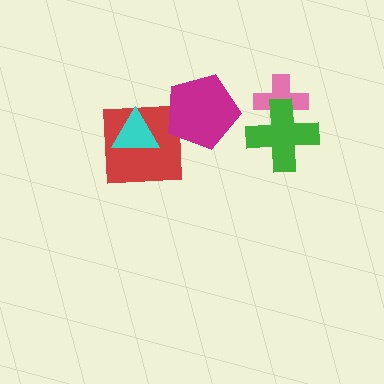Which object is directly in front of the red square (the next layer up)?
The cyan triangle is directly in front of the red square.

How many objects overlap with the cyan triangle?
1 object overlaps with the cyan triangle.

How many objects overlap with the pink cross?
1 object overlaps with the pink cross.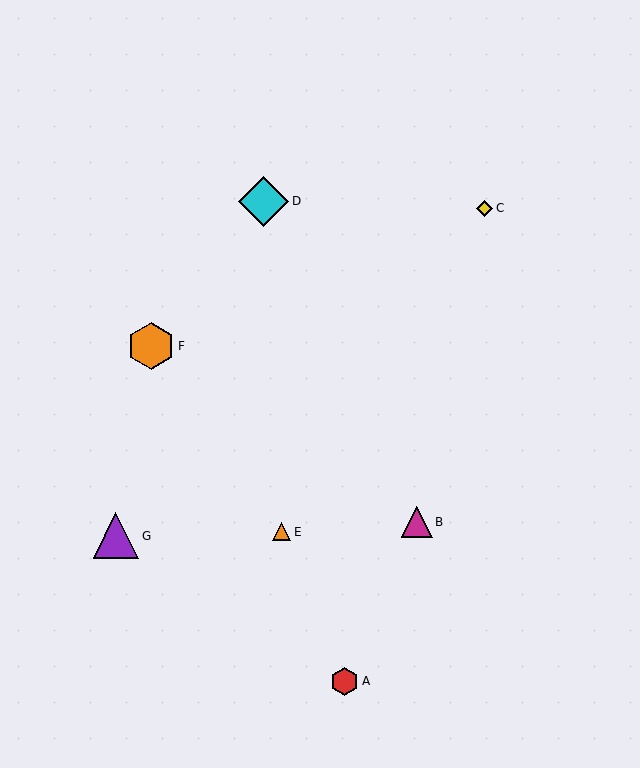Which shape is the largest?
The cyan diamond (labeled D) is the largest.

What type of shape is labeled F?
Shape F is an orange hexagon.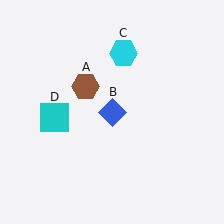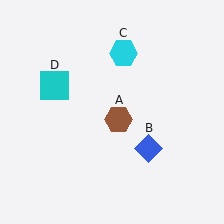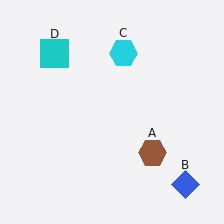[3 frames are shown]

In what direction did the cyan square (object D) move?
The cyan square (object D) moved up.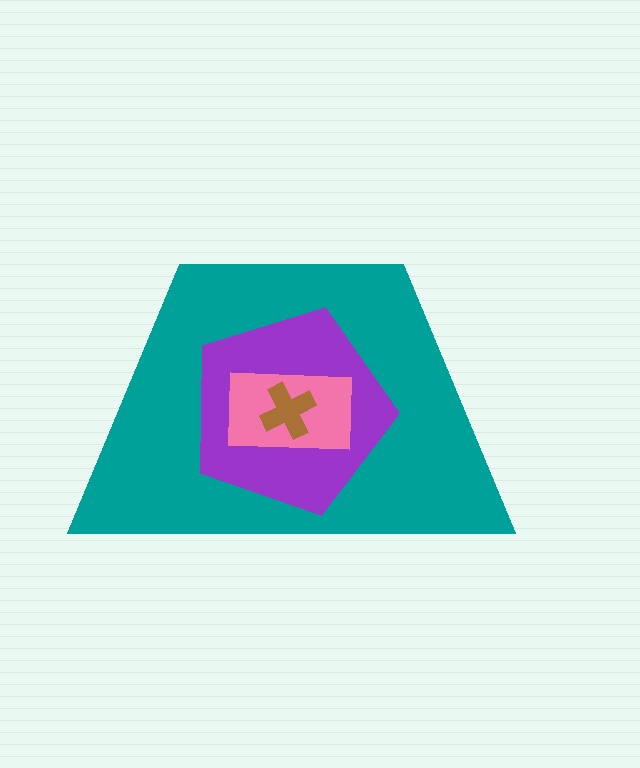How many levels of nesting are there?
4.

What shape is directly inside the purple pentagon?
The pink rectangle.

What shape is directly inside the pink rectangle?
The brown cross.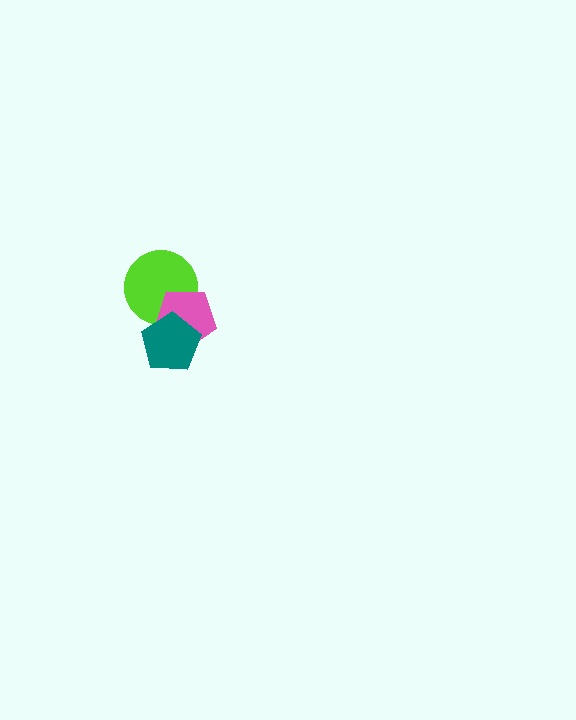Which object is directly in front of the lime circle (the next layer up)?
The pink pentagon is directly in front of the lime circle.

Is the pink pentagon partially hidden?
Yes, it is partially covered by another shape.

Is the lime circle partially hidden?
Yes, it is partially covered by another shape.